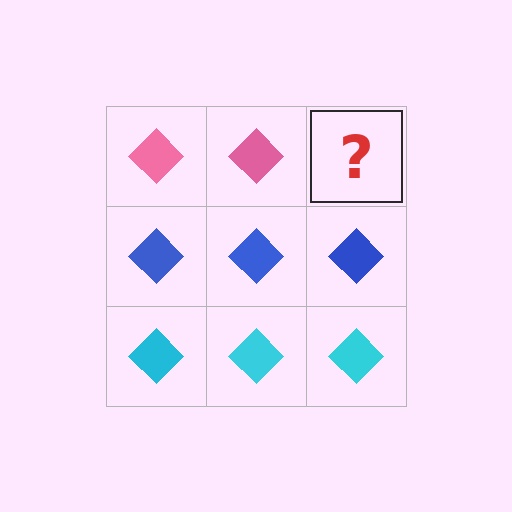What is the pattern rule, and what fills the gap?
The rule is that each row has a consistent color. The gap should be filled with a pink diamond.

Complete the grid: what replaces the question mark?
The question mark should be replaced with a pink diamond.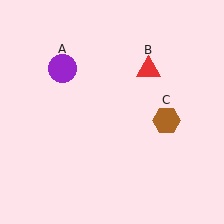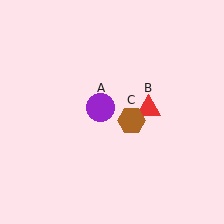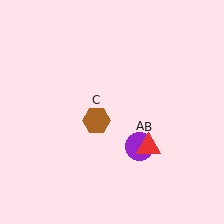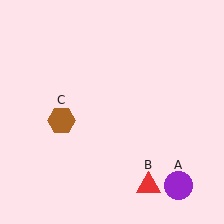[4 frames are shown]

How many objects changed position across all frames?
3 objects changed position: purple circle (object A), red triangle (object B), brown hexagon (object C).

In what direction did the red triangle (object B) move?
The red triangle (object B) moved down.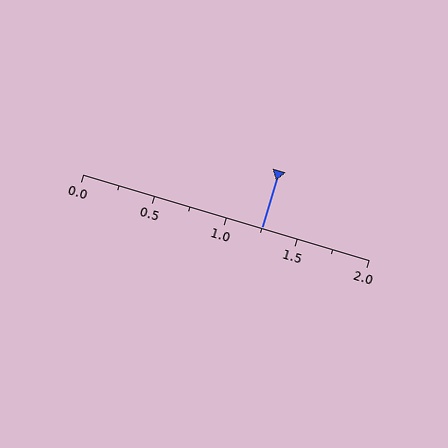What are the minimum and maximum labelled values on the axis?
The axis runs from 0.0 to 2.0.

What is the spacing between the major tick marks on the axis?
The major ticks are spaced 0.5 apart.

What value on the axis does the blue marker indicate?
The marker indicates approximately 1.25.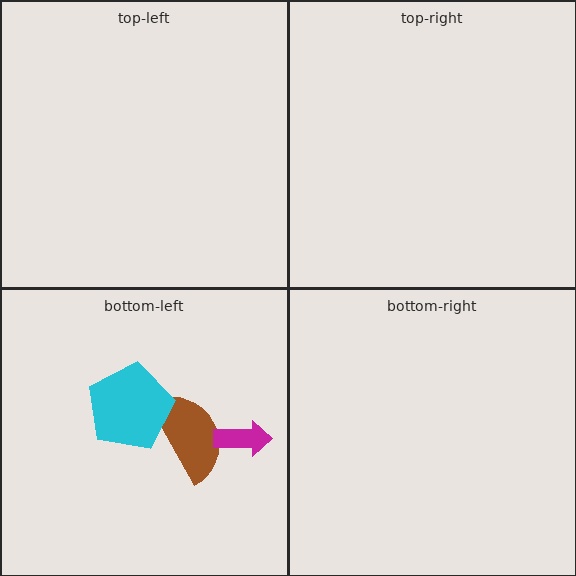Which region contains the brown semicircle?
The bottom-left region.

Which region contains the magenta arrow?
The bottom-left region.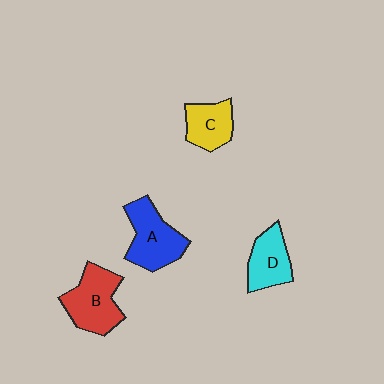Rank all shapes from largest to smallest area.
From largest to smallest: B (red), A (blue), D (cyan), C (yellow).